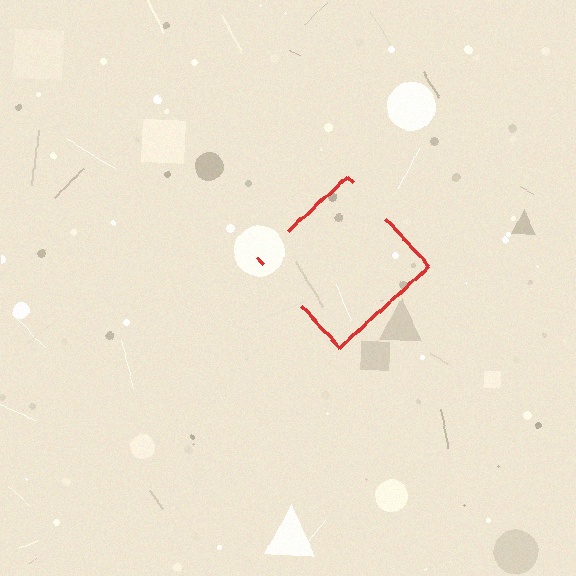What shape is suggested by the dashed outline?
The dashed outline suggests a diamond.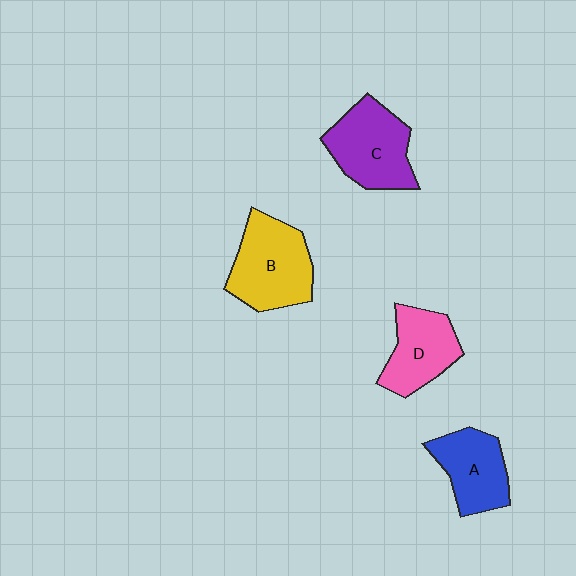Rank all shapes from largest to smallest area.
From largest to smallest: B (yellow), C (purple), D (pink), A (blue).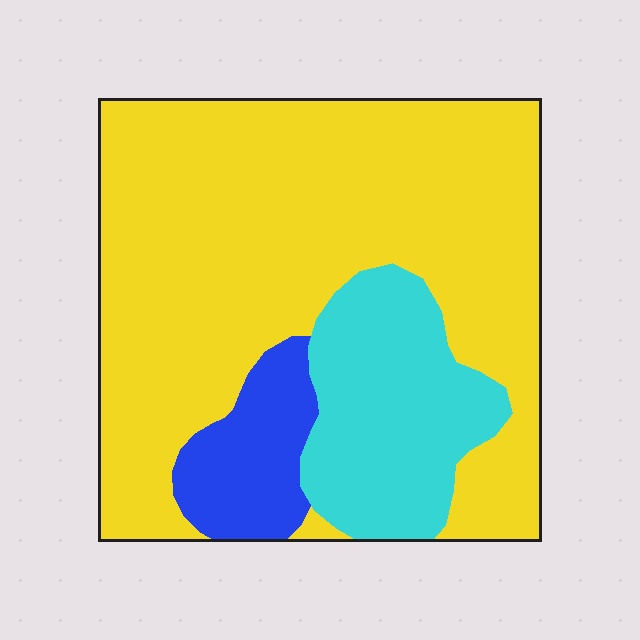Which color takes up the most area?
Yellow, at roughly 70%.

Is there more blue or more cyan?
Cyan.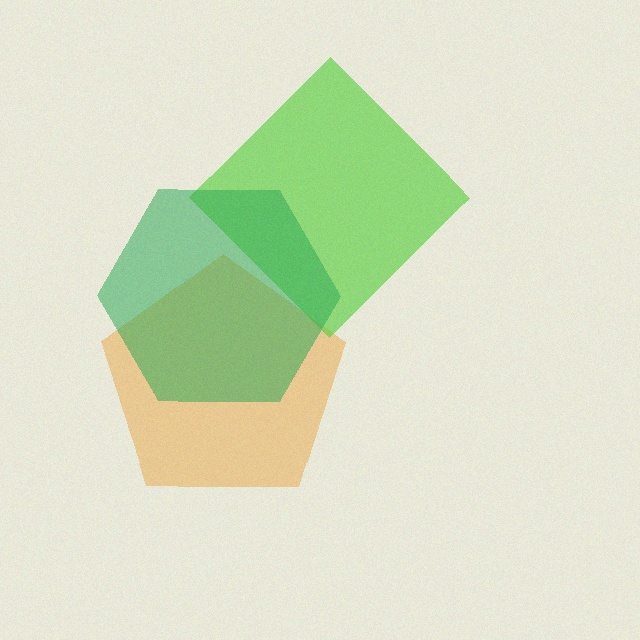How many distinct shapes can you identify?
There are 3 distinct shapes: an orange pentagon, a lime diamond, a green hexagon.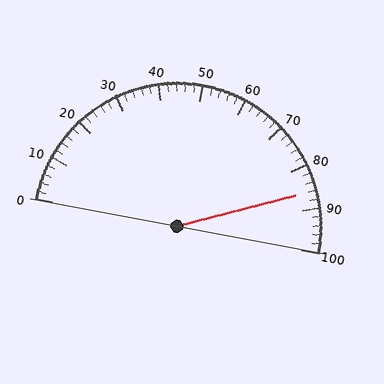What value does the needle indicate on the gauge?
The needle indicates approximately 86.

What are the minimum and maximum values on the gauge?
The gauge ranges from 0 to 100.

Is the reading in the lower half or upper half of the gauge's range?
The reading is in the upper half of the range (0 to 100).